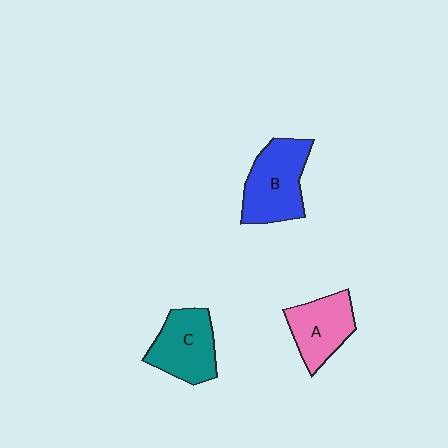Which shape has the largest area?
Shape B (blue).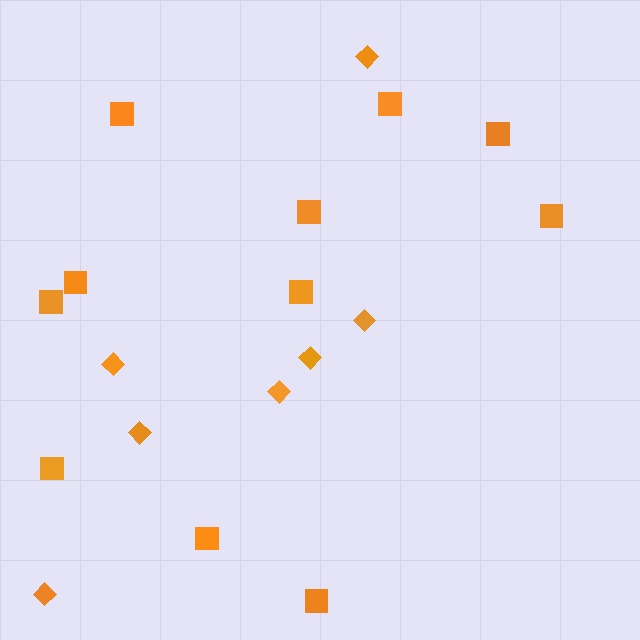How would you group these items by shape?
There are 2 groups: one group of squares (11) and one group of diamonds (7).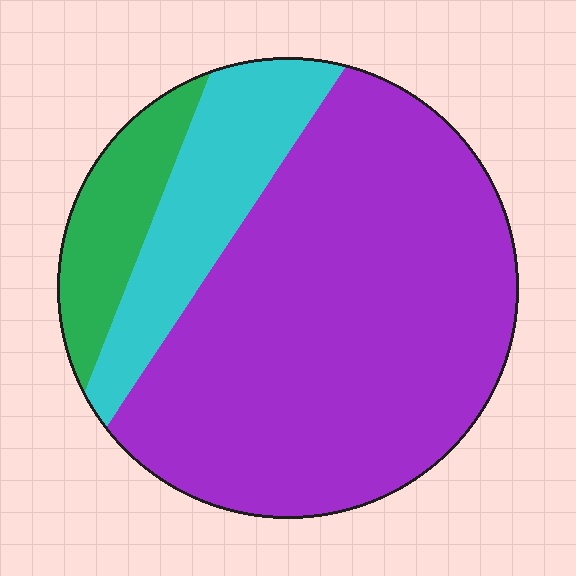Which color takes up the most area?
Purple, at roughly 70%.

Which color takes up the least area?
Green, at roughly 10%.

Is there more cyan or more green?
Cyan.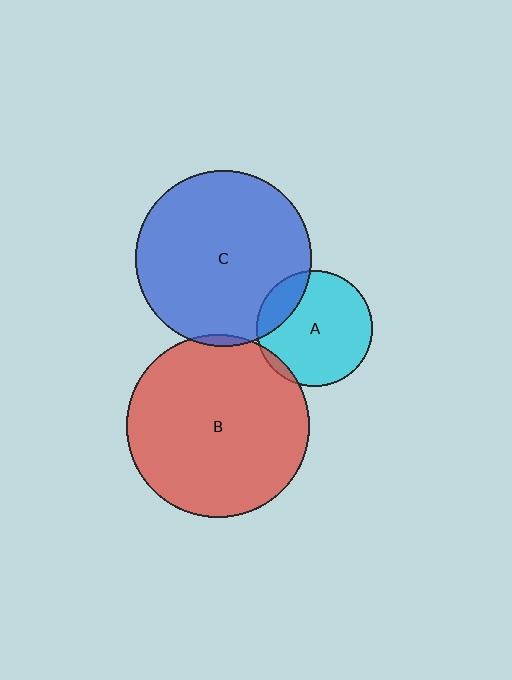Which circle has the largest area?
Circle B (red).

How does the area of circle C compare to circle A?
Approximately 2.3 times.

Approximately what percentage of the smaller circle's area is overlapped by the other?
Approximately 5%.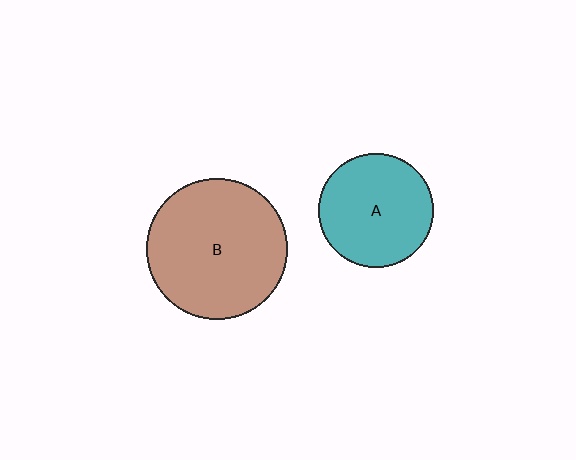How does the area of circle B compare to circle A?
Approximately 1.5 times.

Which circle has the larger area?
Circle B (brown).